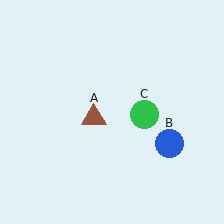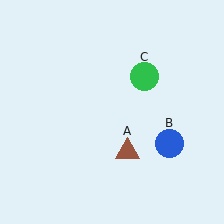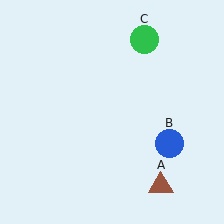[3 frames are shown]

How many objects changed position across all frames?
2 objects changed position: brown triangle (object A), green circle (object C).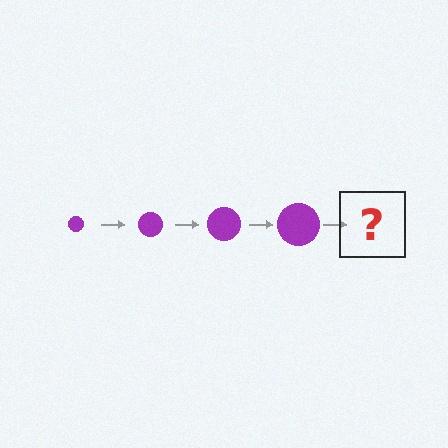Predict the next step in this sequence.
The next step is a purple circle, larger than the previous one.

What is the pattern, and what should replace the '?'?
The pattern is that the circle gets progressively larger each step. The '?' should be a purple circle, larger than the previous one.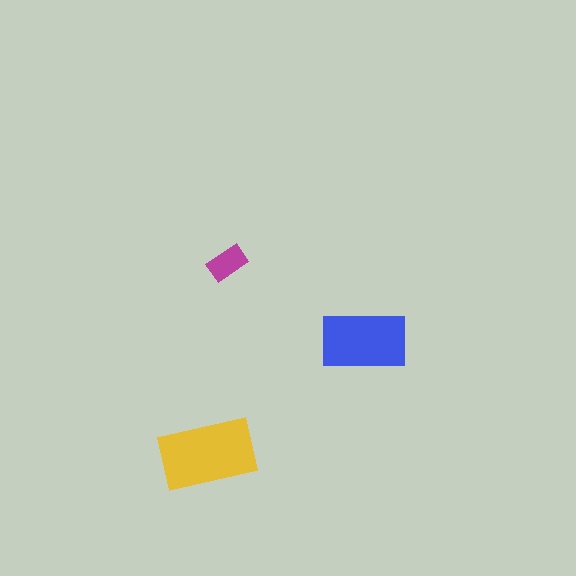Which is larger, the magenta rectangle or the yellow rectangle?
The yellow one.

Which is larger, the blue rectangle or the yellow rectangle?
The yellow one.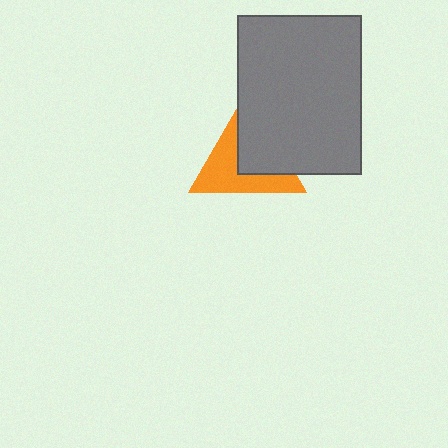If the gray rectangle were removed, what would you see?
You would see the complete orange triangle.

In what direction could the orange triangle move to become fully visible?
The orange triangle could move toward the lower-left. That would shift it out from behind the gray rectangle entirely.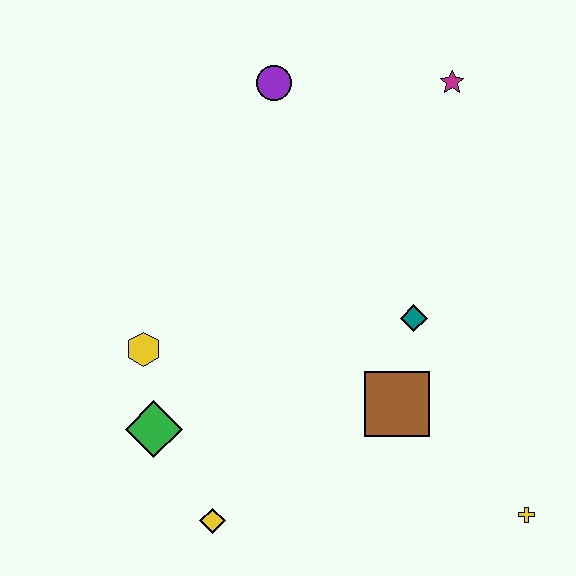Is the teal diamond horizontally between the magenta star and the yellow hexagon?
Yes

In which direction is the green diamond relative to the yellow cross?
The green diamond is to the left of the yellow cross.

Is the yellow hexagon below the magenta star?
Yes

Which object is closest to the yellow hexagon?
The green diamond is closest to the yellow hexagon.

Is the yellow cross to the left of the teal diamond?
No